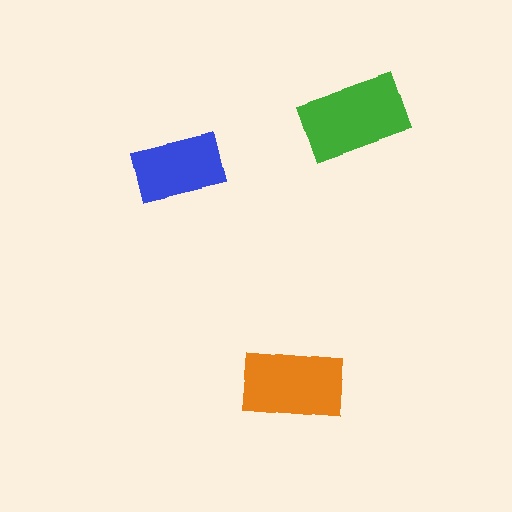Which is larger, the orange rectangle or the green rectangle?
The green one.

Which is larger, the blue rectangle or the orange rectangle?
The orange one.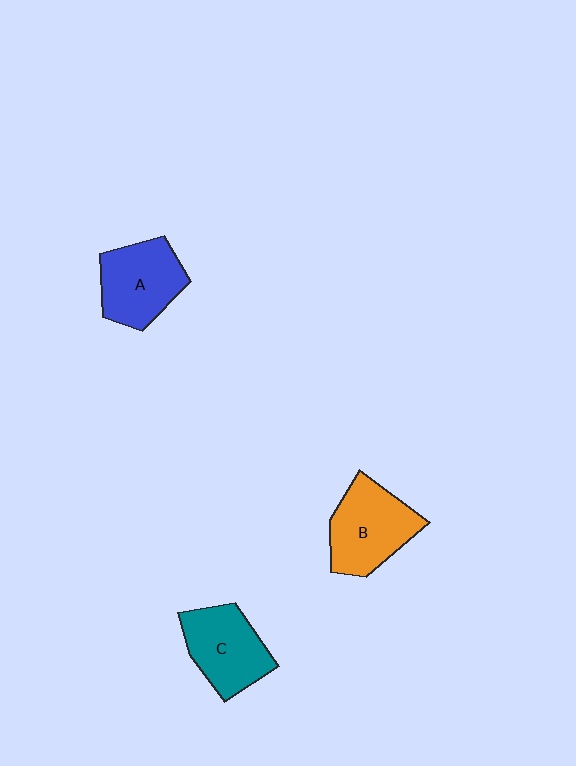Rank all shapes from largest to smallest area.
From largest to smallest: B (orange), A (blue), C (teal).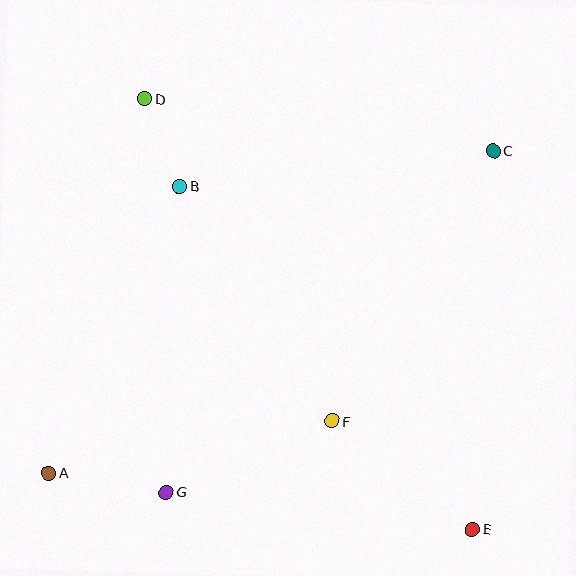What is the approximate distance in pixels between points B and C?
The distance between B and C is approximately 315 pixels.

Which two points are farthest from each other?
Points A and C are farthest from each other.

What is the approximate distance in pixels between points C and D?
The distance between C and D is approximately 352 pixels.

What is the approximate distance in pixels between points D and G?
The distance between D and G is approximately 394 pixels.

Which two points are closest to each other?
Points B and D are closest to each other.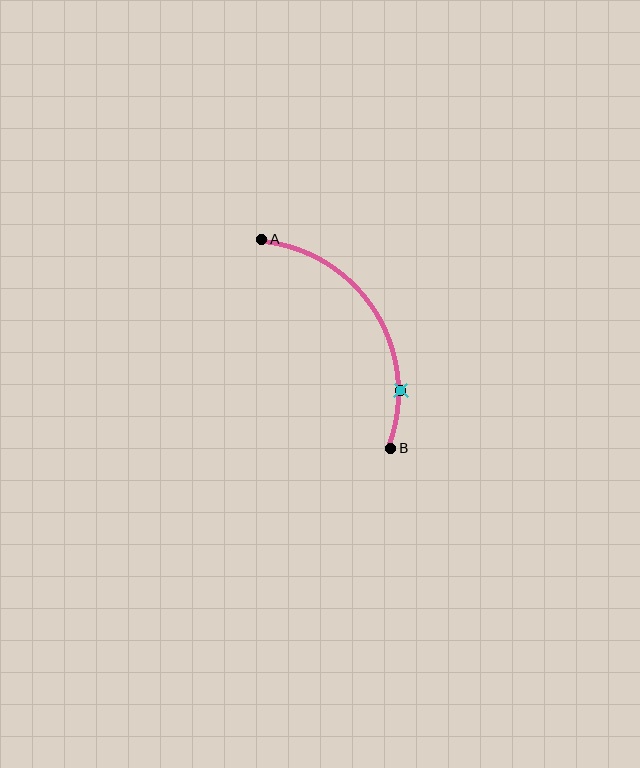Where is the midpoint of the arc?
The arc midpoint is the point on the curve farthest from the straight line joining A and B. It sits to the right of that line.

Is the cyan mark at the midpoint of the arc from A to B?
No. The cyan mark lies on the arc but is closer to endpoint B. The arc midpoint would be at the point on the curve equidistant along the arc from both A and B.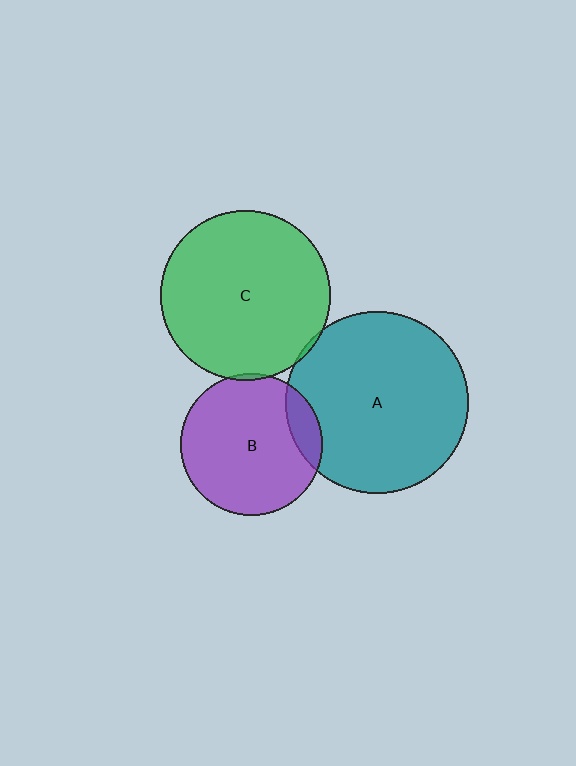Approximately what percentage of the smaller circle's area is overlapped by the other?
Approximately 10%.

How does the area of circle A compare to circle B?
Approximately 1.7 times.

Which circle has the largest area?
Circle A (teal).